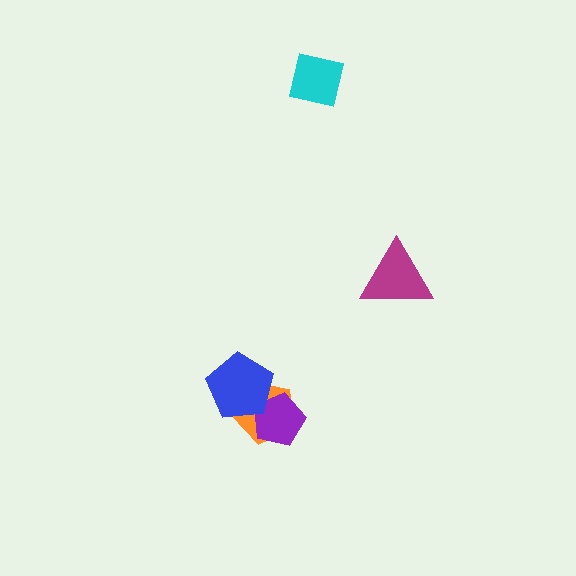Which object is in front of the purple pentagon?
The blue pentagon is in front of the purple pentagon.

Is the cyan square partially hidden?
No, no other shape covers it.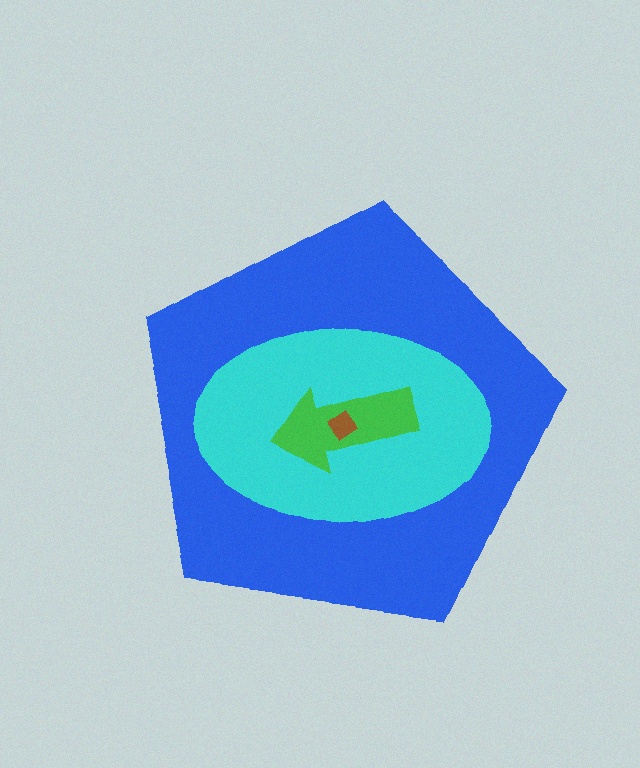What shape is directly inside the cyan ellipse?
The green arrow.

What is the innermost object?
The brown diamond.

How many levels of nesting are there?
4.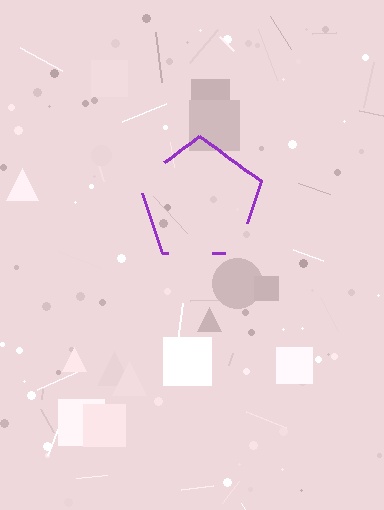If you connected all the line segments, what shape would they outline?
They would outline a pentagon.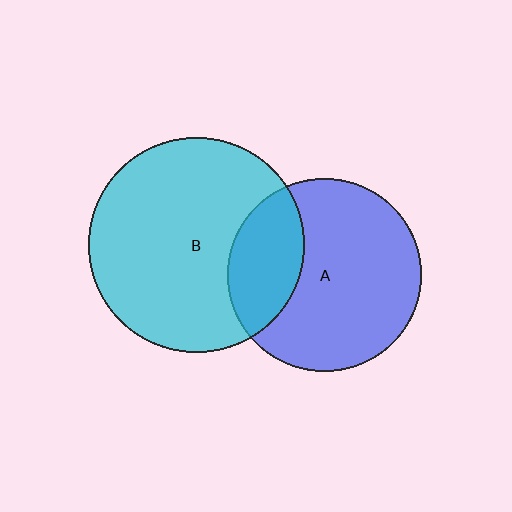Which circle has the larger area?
Circle B (cyan).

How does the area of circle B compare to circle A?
Approximately 1.2 times.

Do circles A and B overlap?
Yes.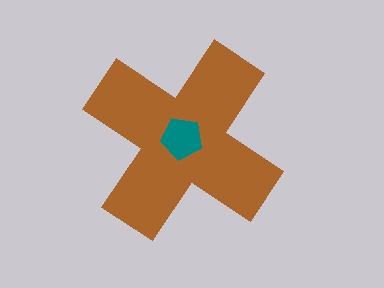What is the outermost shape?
The brown cross.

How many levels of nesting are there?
2.